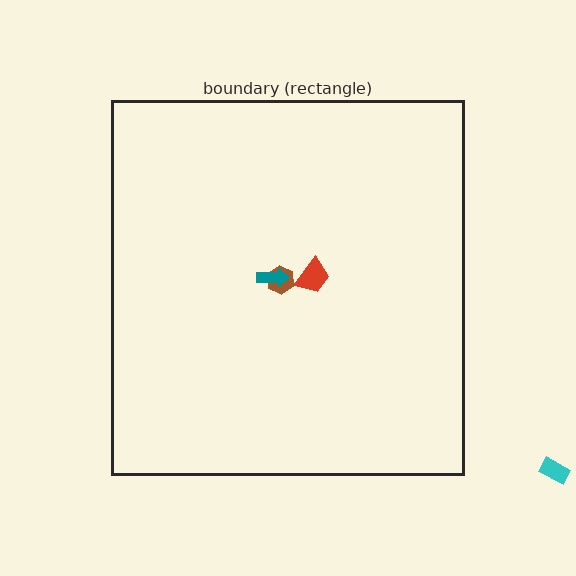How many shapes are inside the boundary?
3 inside, 1 outside.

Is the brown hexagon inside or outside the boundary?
Inside.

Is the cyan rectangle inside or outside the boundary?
Outside.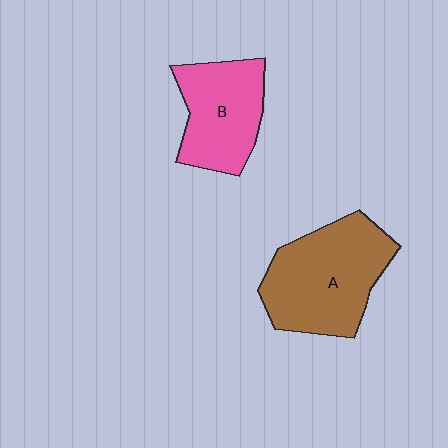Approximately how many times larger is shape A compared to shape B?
Approximately 1.4 times.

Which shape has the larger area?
Shape A (brown).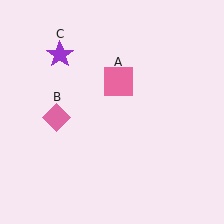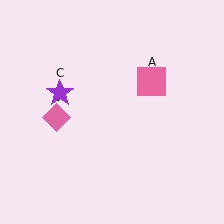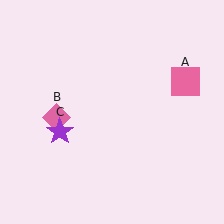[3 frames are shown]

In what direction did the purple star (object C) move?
The purple star (object C) moved down.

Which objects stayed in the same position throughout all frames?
Pink diamond (object B) remained stationary.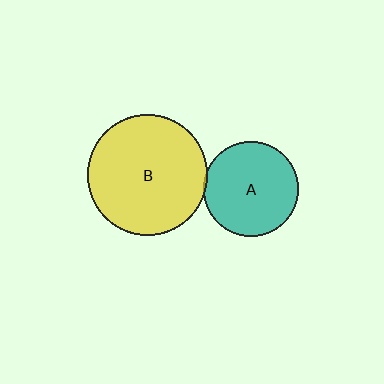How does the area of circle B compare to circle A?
Approximately 1.6 times.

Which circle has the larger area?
Circle B (yellow).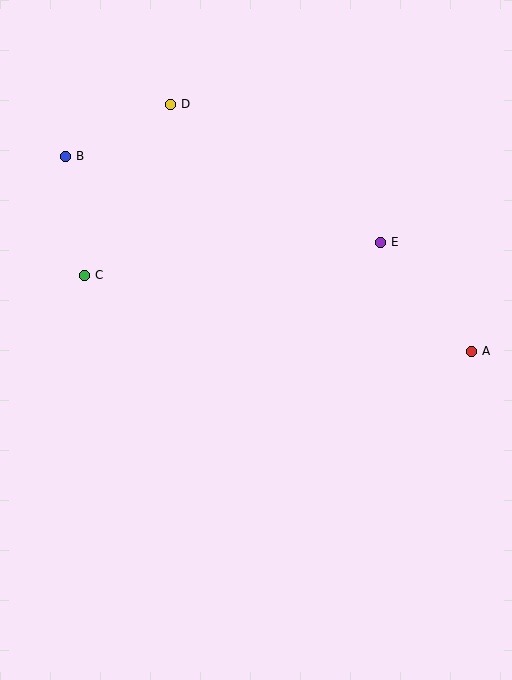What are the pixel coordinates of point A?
Point A is at (472, 351).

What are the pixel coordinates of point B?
Point B is at (66, 156).